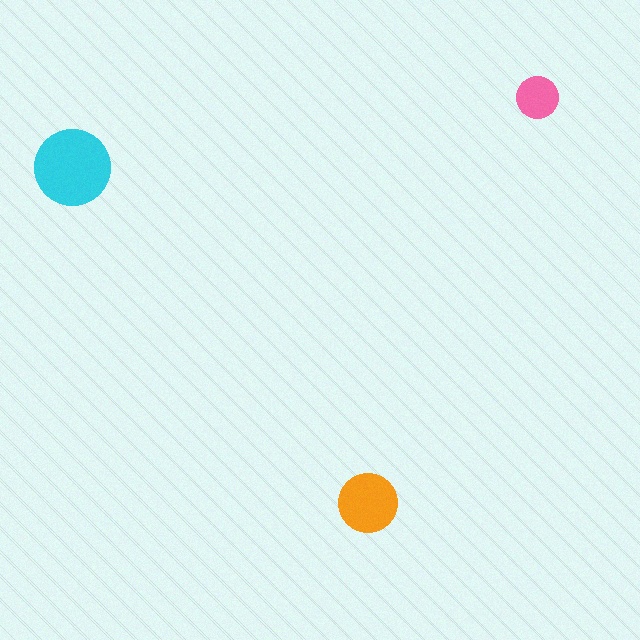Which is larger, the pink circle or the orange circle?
The orange one.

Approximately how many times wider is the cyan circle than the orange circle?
About 1.5 times wider.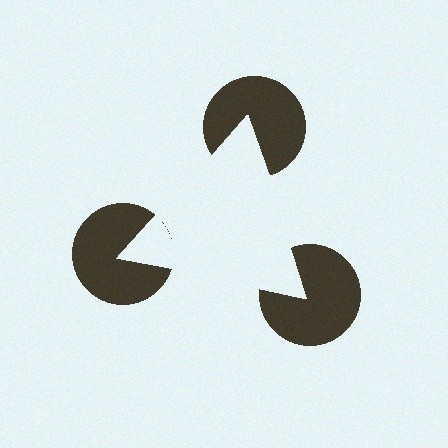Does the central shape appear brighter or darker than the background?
It typically appears slightly brighter than the background, even though no actual brightness change is drawn.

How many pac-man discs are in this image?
There are 3 — one at each vertex of the illusory triangle.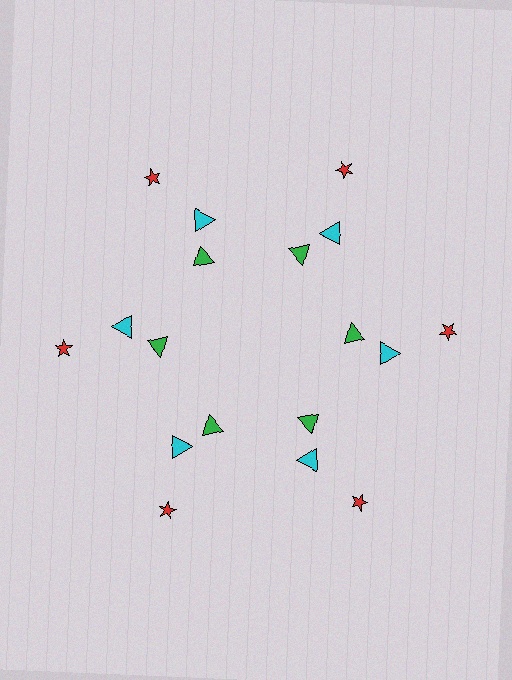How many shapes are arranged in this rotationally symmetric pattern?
There are 18 shapes, arranged in 6 groups of 3.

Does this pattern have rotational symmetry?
Yes, this pattern has 6-fold rotational symmetry. It looks the same after rotating 60 degrees around the center.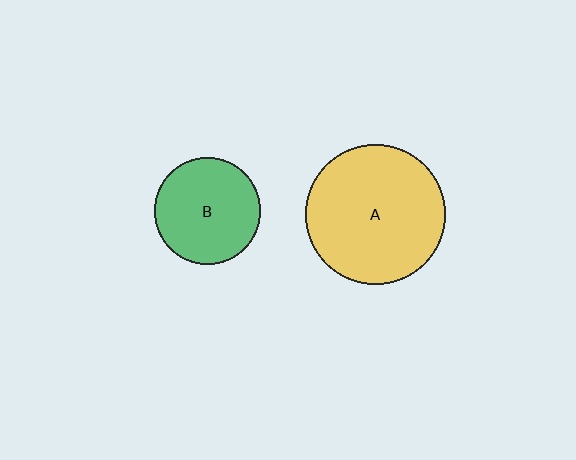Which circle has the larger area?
Circle A (yellow).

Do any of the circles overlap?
No, none of the circles overlap.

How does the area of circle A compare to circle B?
Approximately 1.7 times.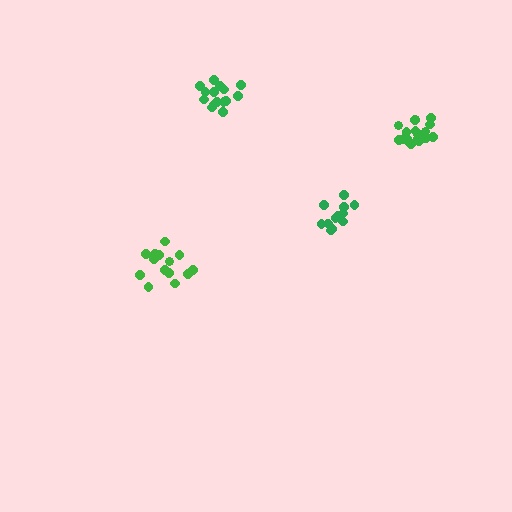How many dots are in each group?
Group 1: 14 dots, Group 2: 18 dots, Group 3: 15 dots, Group 4: 14 dots (61 total).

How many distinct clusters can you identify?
There are 4 distinct clusters.